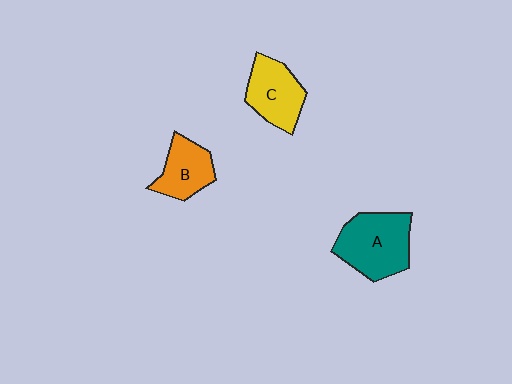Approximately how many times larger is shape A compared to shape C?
Approximately 1.3 times.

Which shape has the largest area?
Shape A (teal).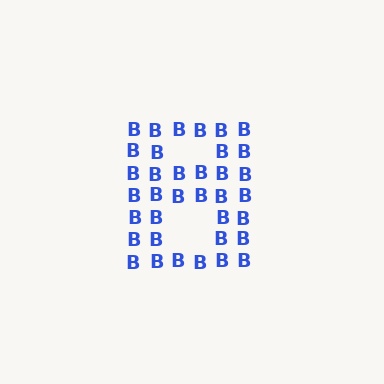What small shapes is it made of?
It is made of small letter B's.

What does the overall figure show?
The overall figure shows the letter B.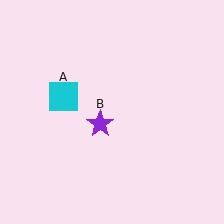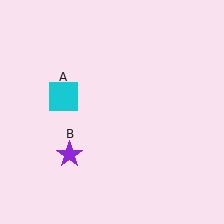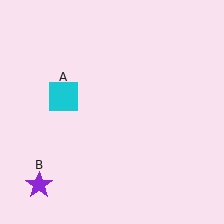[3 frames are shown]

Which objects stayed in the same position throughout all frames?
Cyan square (object A) remained stationary.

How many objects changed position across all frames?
1 object changed position: purple star (object B).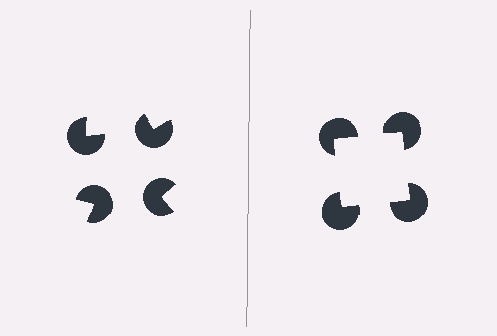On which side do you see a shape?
An illusory square appears on the right side. On the left side the wedge cuts are rotated, so no coherent shape forms.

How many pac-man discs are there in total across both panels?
8 — 4 on each side.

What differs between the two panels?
The pac-man discs are positioned identically on both sides; only the wedge orientations differ. On the right they align to a square; on the left they are misaligned.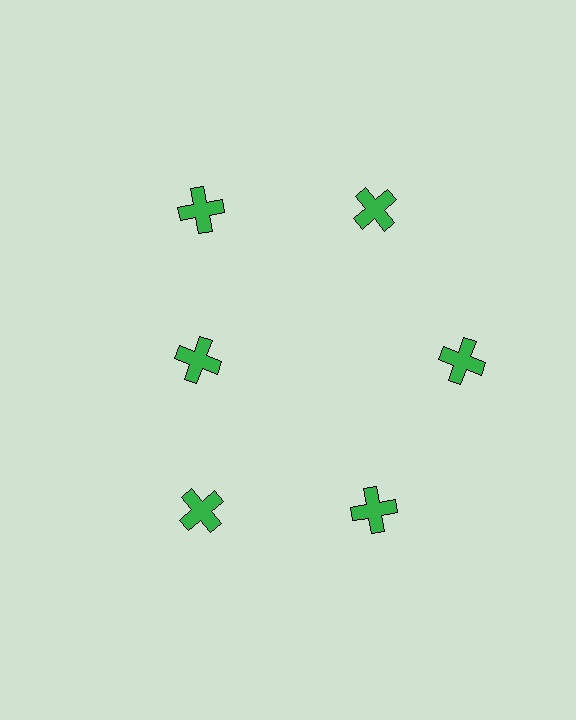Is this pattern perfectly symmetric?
No. The 6 green crosses are arranged in a ring, but one element near the 9 o'clock position is pulled inward toward the center, breaking the 6-fold rotational symmetry.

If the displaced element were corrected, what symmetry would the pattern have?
It would have 6-fold rotational symmetry — the pattern would map onto itself every 60 degrees.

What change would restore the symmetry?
The symmetry would be restored by moving it outward, back onto the ring so that all 6 crosses sit at equal angles and equal distance from the center.